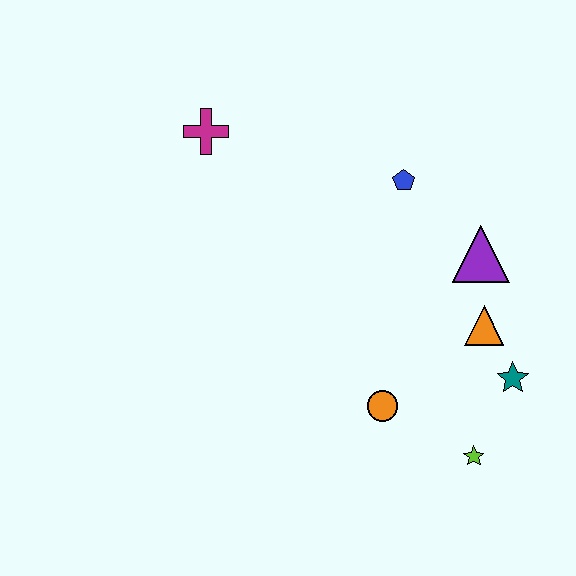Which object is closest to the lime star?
The teal star is closest to the lime star.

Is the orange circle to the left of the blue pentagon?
Yes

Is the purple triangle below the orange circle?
No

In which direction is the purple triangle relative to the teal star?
The purple triangle is above the teal star.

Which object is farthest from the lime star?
The magenta cross is farthest from the lime star.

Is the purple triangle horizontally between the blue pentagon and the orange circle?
No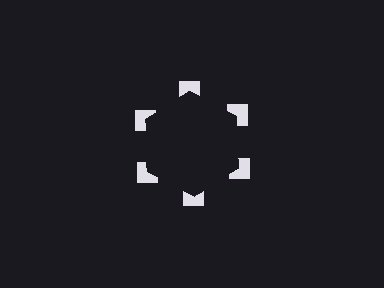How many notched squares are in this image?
There are 6 — one at each vertex of the illusory hexagon.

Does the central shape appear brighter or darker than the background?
It typically appears slightly darker than the background, even though no actual brightness change is drawn.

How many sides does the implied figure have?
6 sides.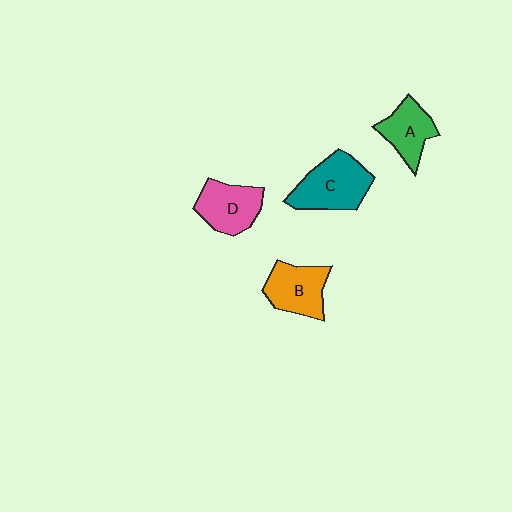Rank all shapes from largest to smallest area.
From largest to smallest: C (teal), B (orange), D (pink), A (green).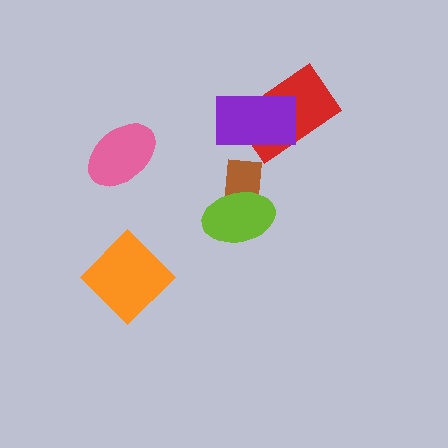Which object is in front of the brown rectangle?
The lime ellipse is in front of the brown rectangle.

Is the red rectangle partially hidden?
Yes, it is partially covered by another shape.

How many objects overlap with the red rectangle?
1 object overlaps with the red rectangle.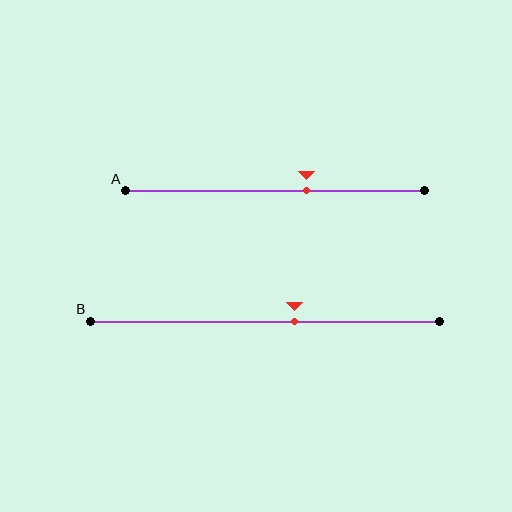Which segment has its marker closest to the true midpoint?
Segment B has its marker closest to the true midpoint.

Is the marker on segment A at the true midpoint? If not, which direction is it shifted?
No, the marker on segment A is shifted to the right by about 11% of the segment length.